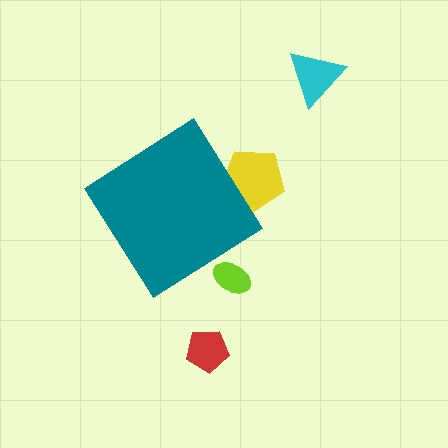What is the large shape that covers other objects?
A teal diamond.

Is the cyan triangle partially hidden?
No, the cyan triangle is fully visible.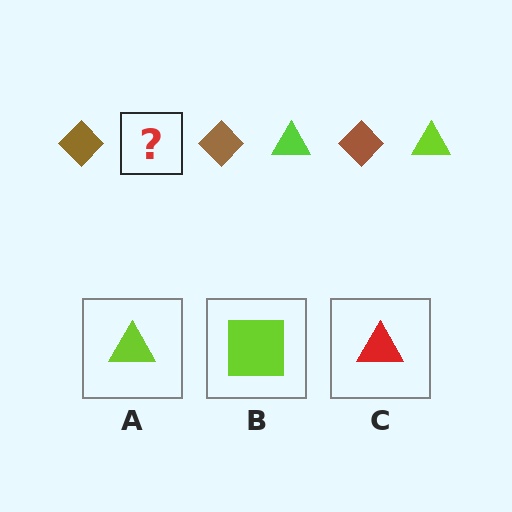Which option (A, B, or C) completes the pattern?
A.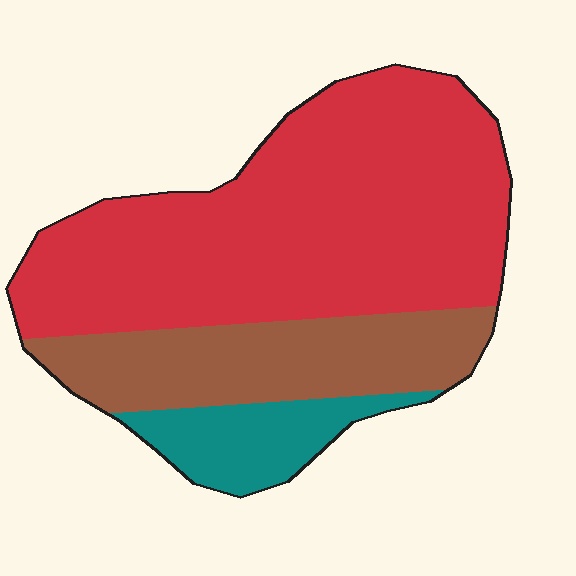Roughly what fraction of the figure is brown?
Brown takes up about one quarter (1/4) of the figure.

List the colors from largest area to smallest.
From largest to smallest: red, brown, teal.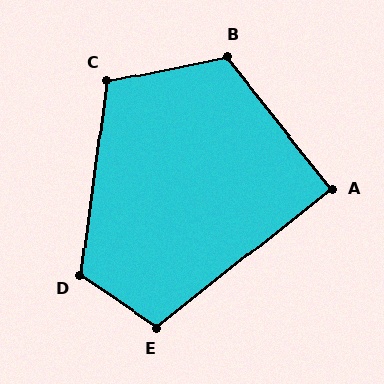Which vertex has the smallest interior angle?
A, at approximately 90 degrees.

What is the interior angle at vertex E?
Approximately 108 degrees (obtuse).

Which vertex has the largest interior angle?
B, at approximately 117 degrees.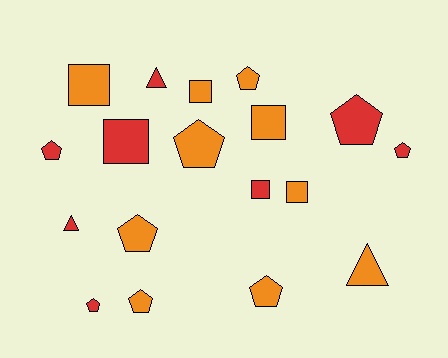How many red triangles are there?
There are 2 red triangles.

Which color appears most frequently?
Orange, with 10 objects.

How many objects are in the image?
There are 18 objects.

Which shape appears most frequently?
Pentagon, with 9 objects.